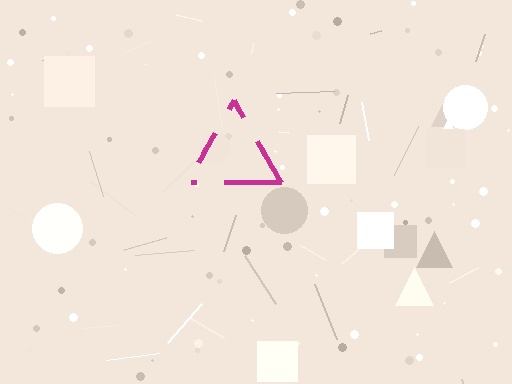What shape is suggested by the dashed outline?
The dashed outline suggests a triangle.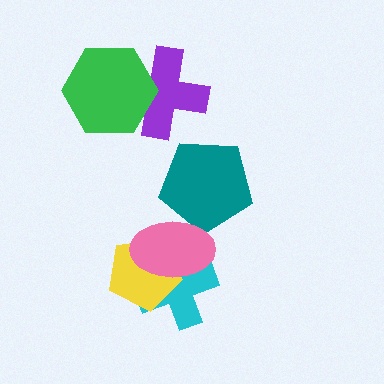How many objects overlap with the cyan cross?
2 objects overlap with the cyan cross.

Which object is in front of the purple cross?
The green hexagon is in front of the purple cross.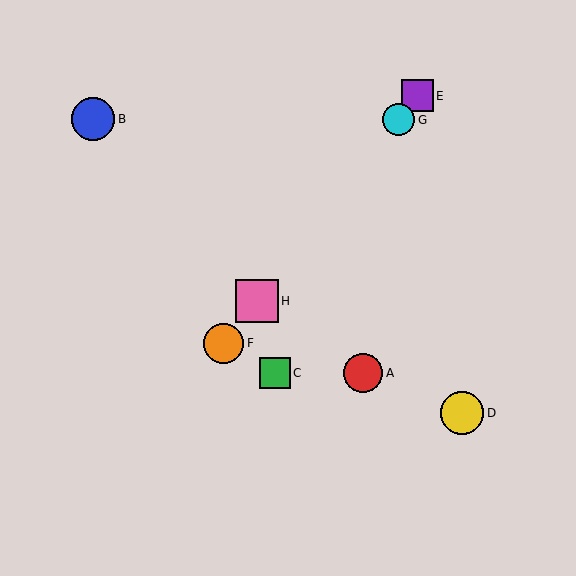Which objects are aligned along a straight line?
Objects E, F, G, H are aligned along a straight line.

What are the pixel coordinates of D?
Object D is at (462, 413).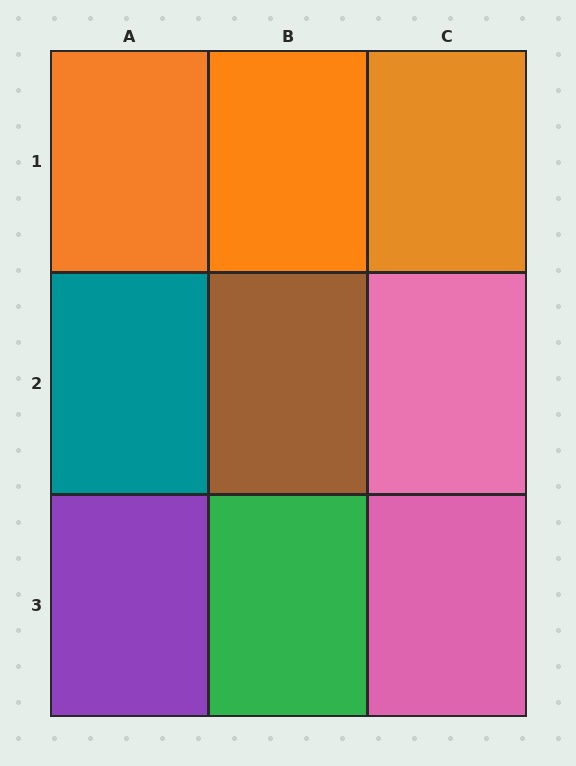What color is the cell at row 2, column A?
Teal.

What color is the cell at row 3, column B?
Green.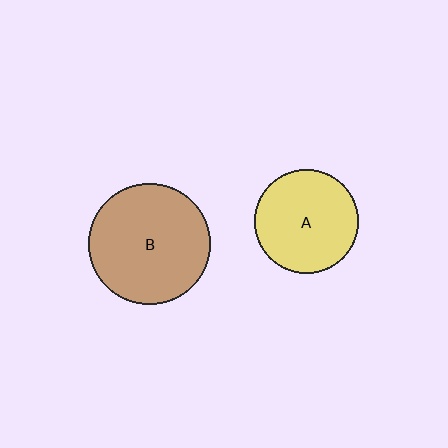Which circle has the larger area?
Circle B (brown).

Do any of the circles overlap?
No, none of the circles overlap.